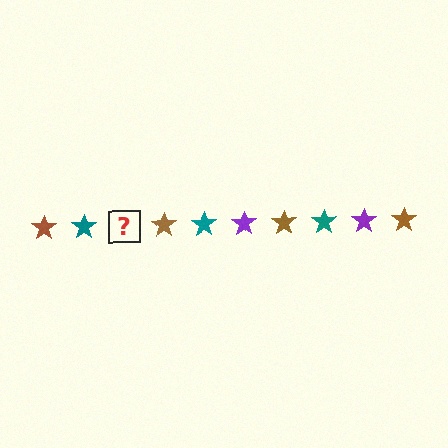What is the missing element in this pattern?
The missing element is a purple star.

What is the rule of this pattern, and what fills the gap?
The rule is that the pattern cycles through brown, teal, purple stars. The gap should be filled with a purple star.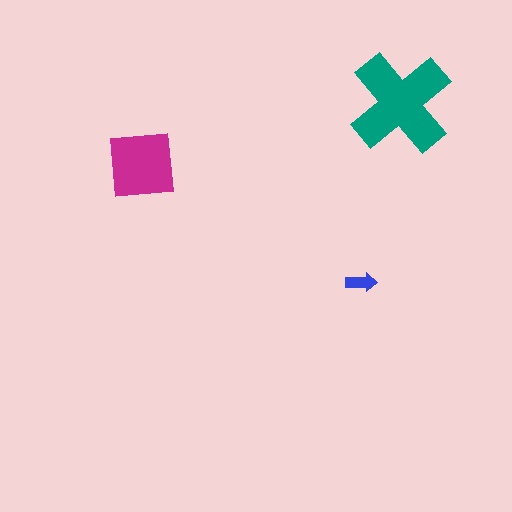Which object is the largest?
The teal cross.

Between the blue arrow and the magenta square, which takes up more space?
The magenta square.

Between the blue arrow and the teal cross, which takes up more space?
The teal cross.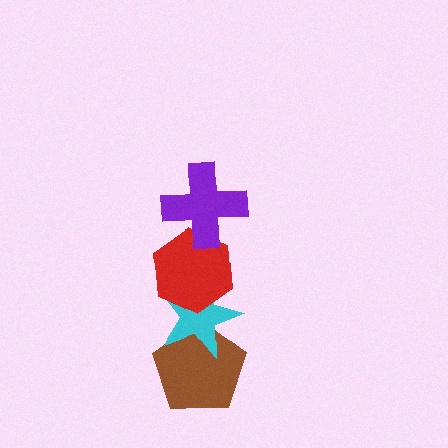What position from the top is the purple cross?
The purple cross is 1st from the top.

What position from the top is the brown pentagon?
The brown pentagon is 4th from the top.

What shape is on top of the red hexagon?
The purple cross is on top of the red hexagon.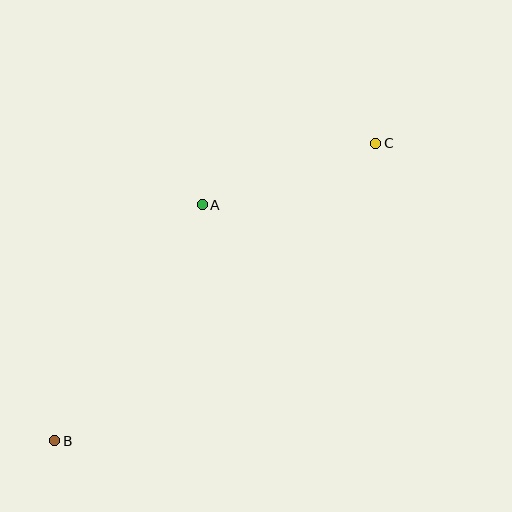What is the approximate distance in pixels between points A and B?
The distance between A and B is approximately 278 pixels.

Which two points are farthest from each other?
Points B and C are farthest from each other.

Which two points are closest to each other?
Points A and C are closest to each other.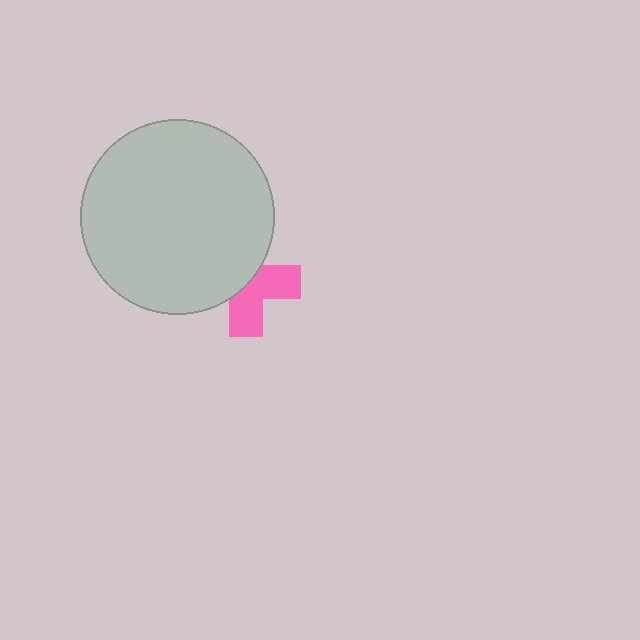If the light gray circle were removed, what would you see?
You would see the complete pink cross.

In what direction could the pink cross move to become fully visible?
The pink cross could move toward the lower-right. That would shift it out from behind the light gray circle entirely.